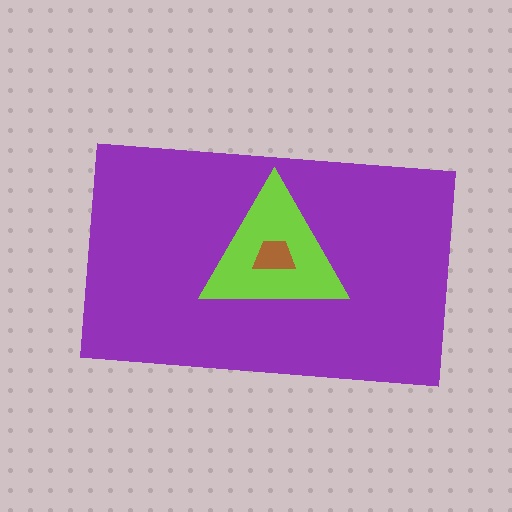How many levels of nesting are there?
3.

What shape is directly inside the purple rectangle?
The lime triangle.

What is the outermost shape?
The purple rectangle.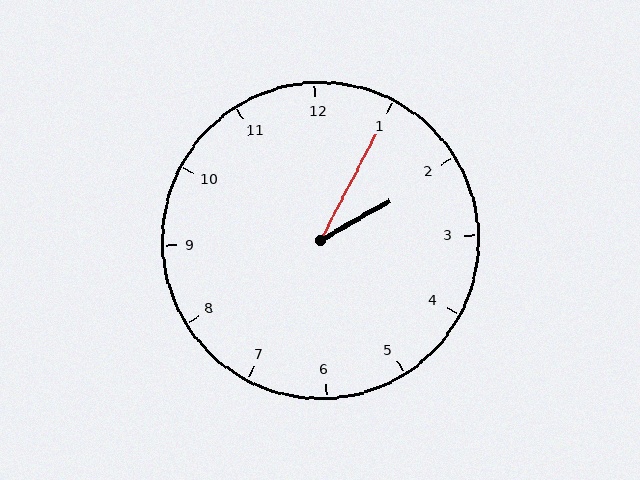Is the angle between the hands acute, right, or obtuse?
It is acute.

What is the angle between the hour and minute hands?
Approximately 32 degrees.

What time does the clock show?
2:05.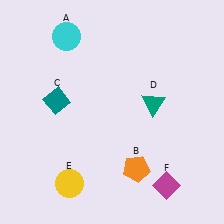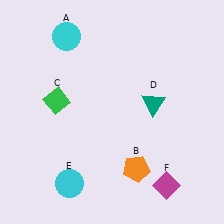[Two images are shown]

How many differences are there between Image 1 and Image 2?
There are 2 differences between the two images.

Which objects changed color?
C changed from teal to green. E changed from yellow to cyan.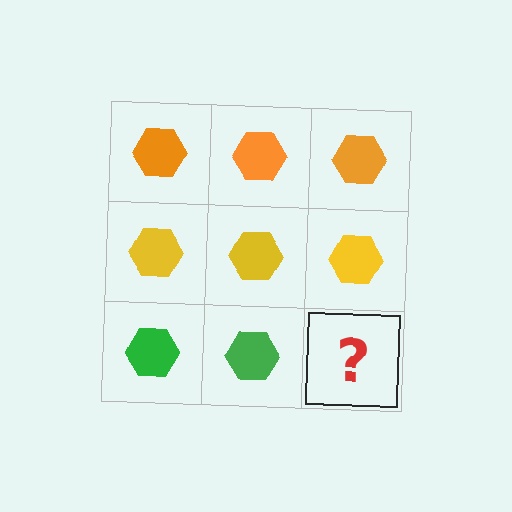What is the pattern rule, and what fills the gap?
The rule is that each row has a consistent color. The gap should be filled with a green hexagon.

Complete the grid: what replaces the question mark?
The question mark should be replaced with a green hexagon.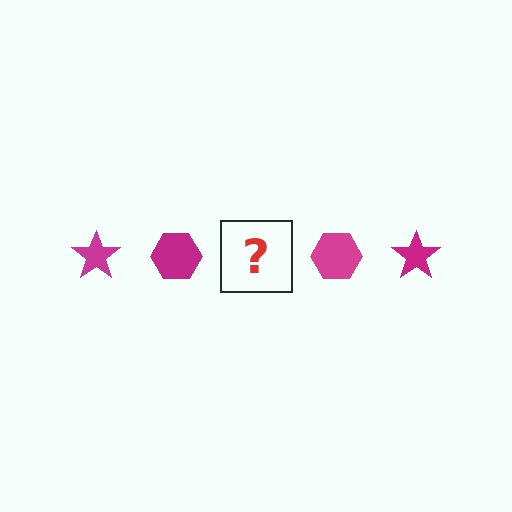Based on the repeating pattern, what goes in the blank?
The blank should be a magenta star.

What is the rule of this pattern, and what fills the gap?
The rule is that the pattern cycles through star, hexagon shapes in magenta. The gap should be filled with a magenta star.